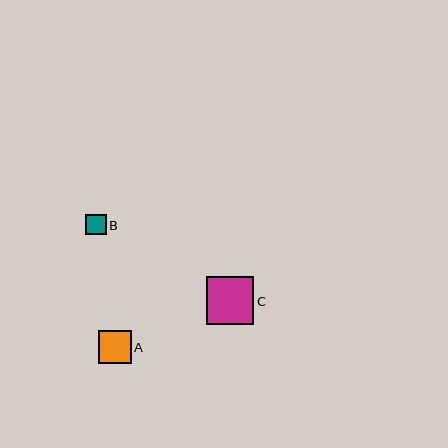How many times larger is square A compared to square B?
Square A is approximately 1.6 times the size of square B.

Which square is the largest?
Square C is the largest with a size of approximately 48 pixels.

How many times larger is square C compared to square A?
Square C is approximately 1.4 times the size of square A.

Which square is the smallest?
Square B is the smallest with a size of approximately 20 pixels.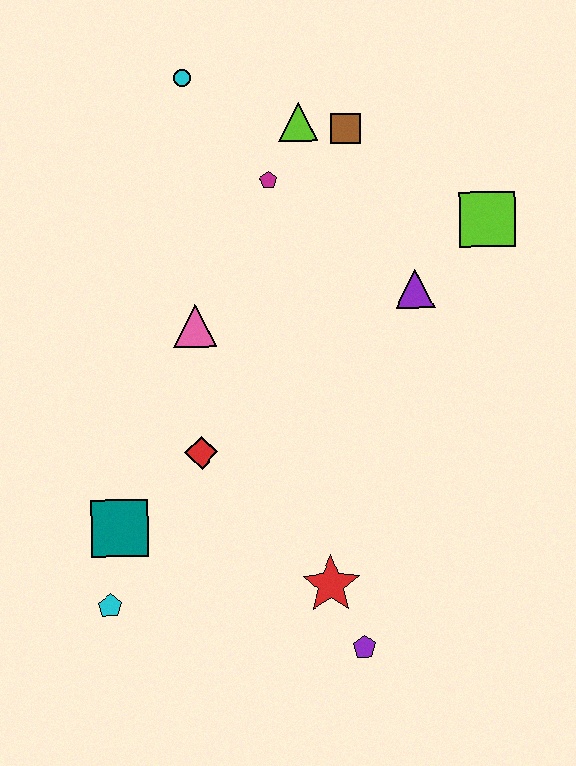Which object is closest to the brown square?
The lime triangle is closest to the brown square.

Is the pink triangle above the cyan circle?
No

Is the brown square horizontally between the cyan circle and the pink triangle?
No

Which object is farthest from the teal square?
The lime square is farthest from the teal square.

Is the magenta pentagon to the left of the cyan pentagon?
No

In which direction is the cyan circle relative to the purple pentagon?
The cyan circle is above the purple pentagon.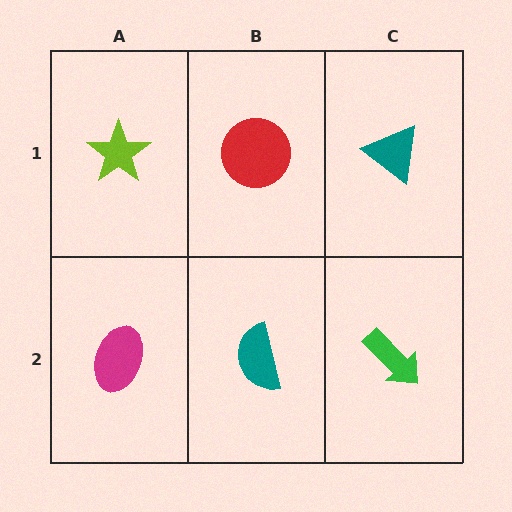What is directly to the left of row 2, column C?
A teal semicircle.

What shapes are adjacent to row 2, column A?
A lime star (row 1, column A), a teal semicircle (row 2, column B).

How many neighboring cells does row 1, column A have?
2.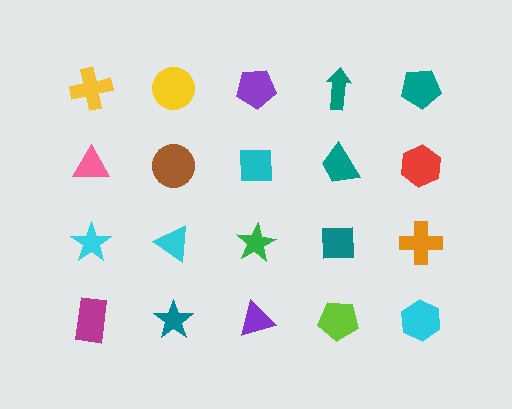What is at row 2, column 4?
A teal trapezoid.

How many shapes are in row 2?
5 shapes.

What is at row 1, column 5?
A teal pentagon.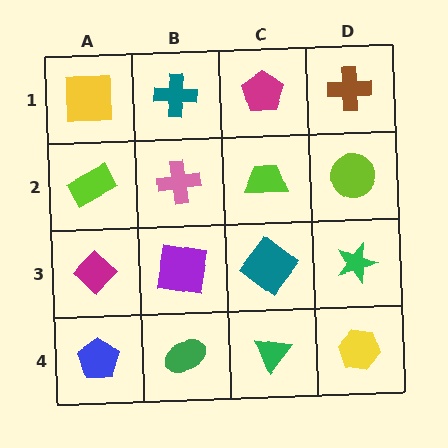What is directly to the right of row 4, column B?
A green triangle.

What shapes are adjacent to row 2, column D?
A brown cross (row 1, column D), a green star (row 3, column D), a lime trapezoid (row 2, column C).